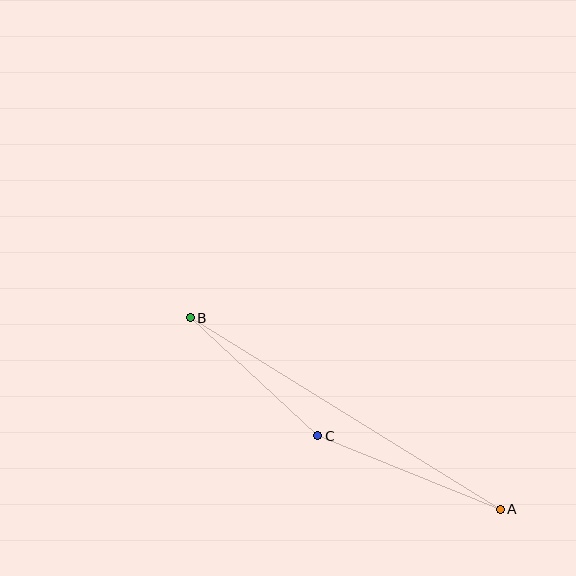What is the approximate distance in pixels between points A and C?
The distance between A and C is approximately 197 pixels.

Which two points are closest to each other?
Points B and C are closest to each other.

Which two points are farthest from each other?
Points A and B are farthest from each other.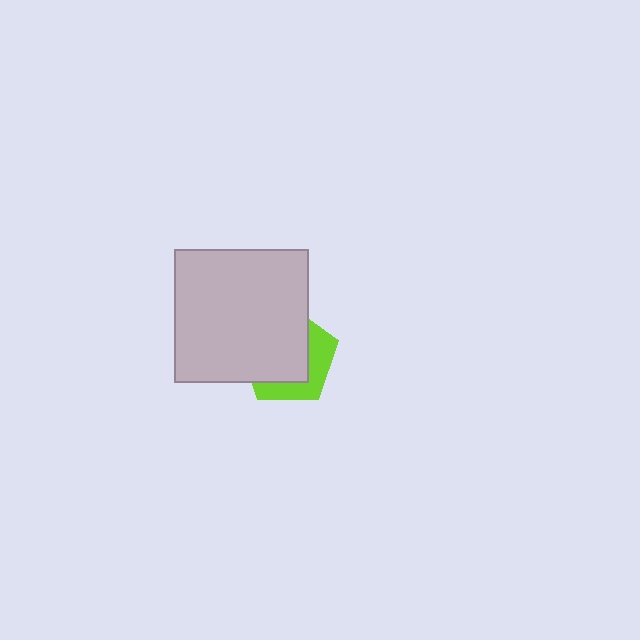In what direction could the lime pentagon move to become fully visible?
The lime pentagon could move toward the lower-right. That would shift it out from behind the light gray square entirely.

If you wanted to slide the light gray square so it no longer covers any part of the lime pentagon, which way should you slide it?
Slide it toward the upper-left — that is the most direct way to separate the two shapes.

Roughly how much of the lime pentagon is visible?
A small part of it is visible (roughly 35%).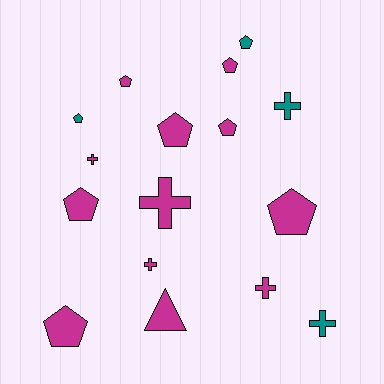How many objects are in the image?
There are 16 objects.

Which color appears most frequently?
Magenta, with 12 objects.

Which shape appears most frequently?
Pentagon, with 9 objects.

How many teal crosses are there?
There are 2 teal crosses.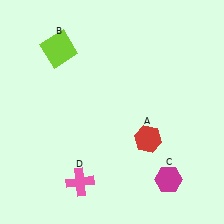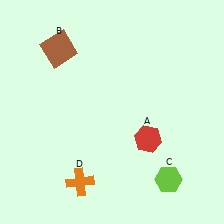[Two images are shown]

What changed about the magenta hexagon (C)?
In Image 1, C is magenta. In Image 2, it changed to lime.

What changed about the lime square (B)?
In Image 1, B is lime. In Image 2, it changed to brown.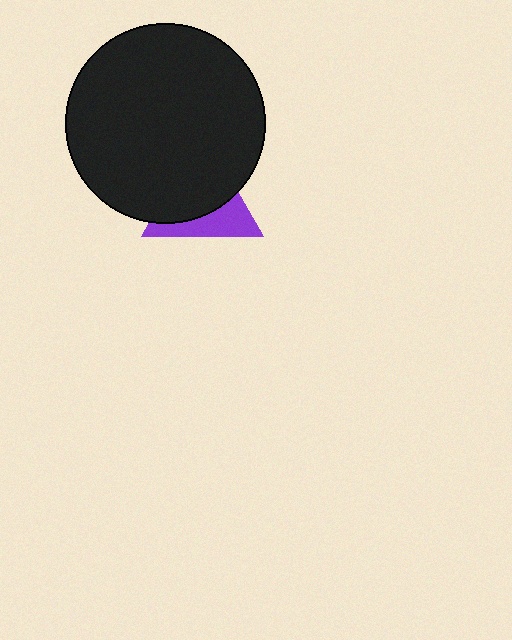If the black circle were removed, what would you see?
You would see the complete purple triangle.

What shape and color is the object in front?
The object in front is a black circle.